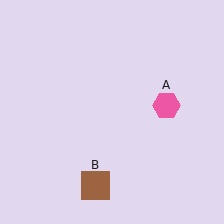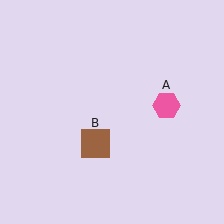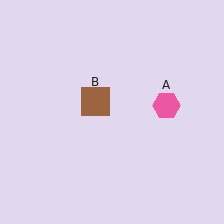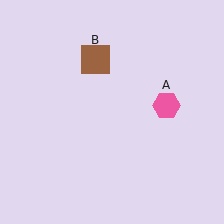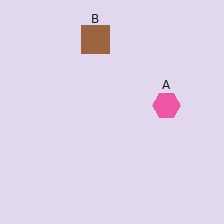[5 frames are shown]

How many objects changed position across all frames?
1 object changed position: brown square (object B).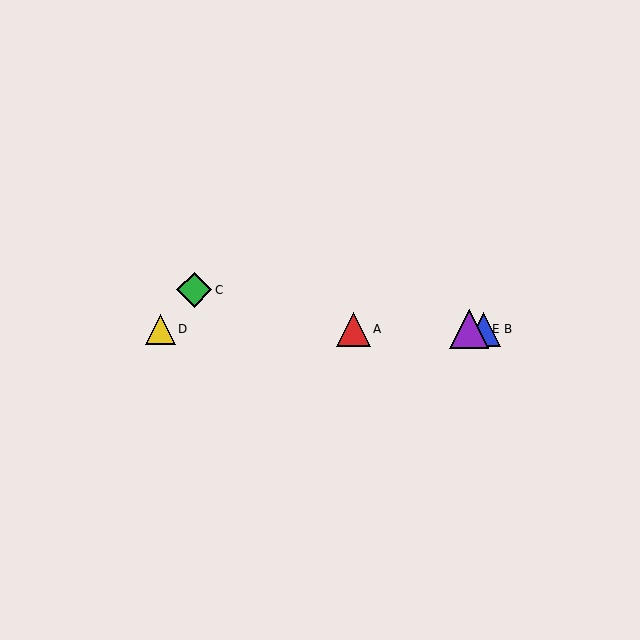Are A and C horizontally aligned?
No, A is at y≈329 and C is at y≈290.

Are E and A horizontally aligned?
Yes, both are at y≈329.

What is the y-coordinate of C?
Object C is at y≈290.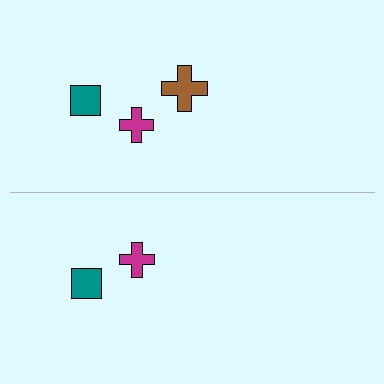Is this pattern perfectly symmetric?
No, the pattern is not perfectly symmetric. A brown cross is missing from the bottom side.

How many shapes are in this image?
There are 5 shapes in this image.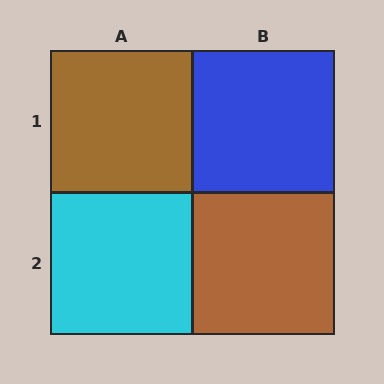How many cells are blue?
1 cell is blue.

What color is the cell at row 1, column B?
Blue.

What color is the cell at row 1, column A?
Brown.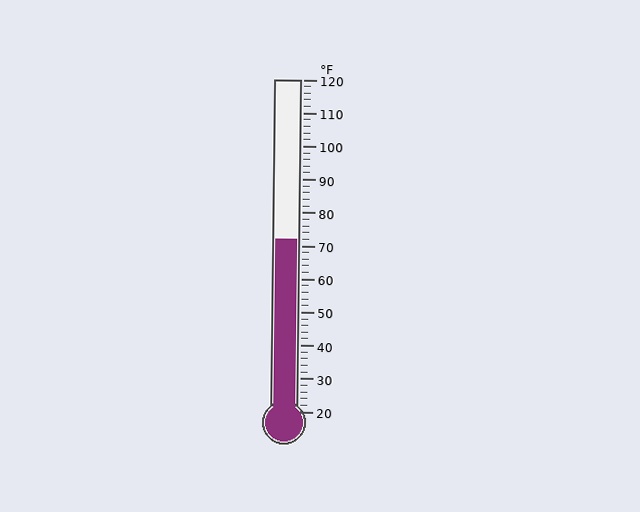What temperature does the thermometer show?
The thermometer shows approximately 72°F.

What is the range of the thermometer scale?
The thermometer scale ranges from 20°F to 120°F.